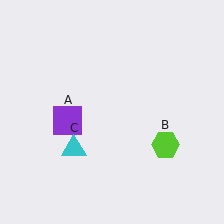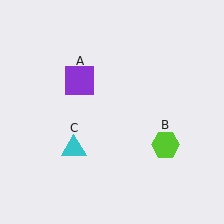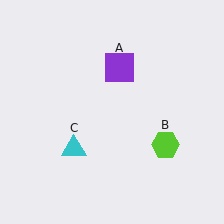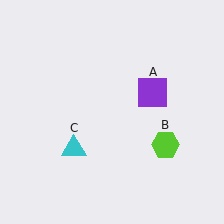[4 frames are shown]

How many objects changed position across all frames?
1 object changed position: purple square (object A).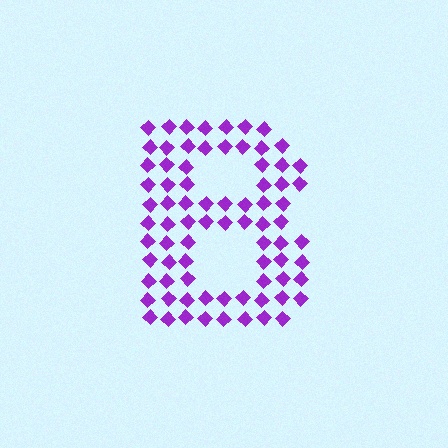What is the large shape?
The large shape is the letter B.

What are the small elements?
The small elements are diamonds.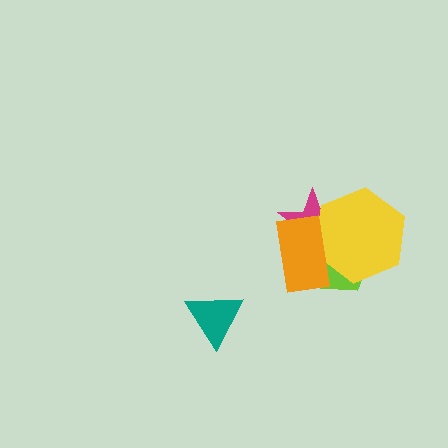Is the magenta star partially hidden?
Yes, it is partially covered by another shape.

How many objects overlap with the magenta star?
3 objects overlap with the magenta star.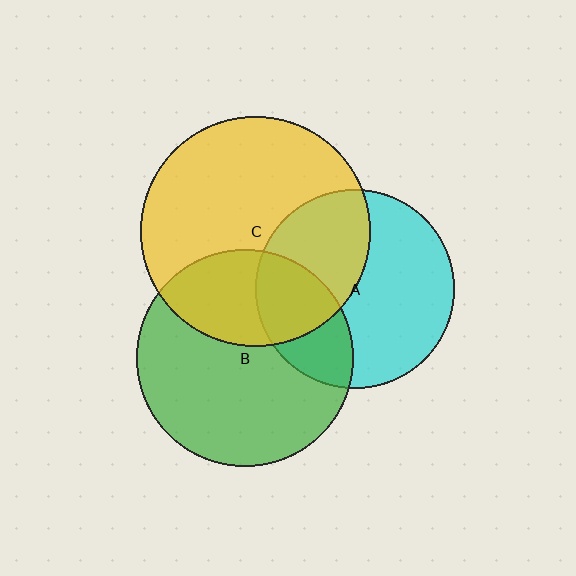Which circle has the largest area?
Circle C (yellow).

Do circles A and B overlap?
Yes.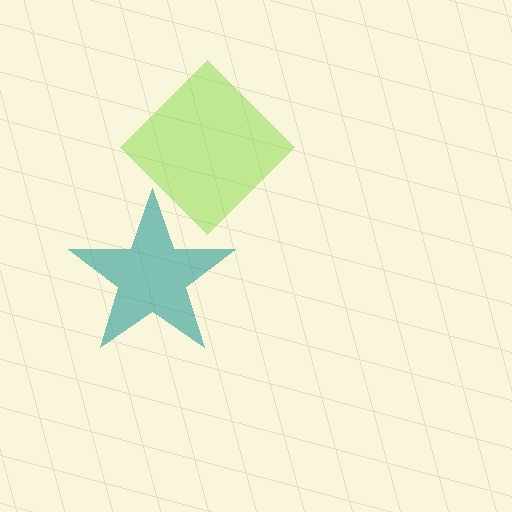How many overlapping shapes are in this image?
There are 2 overlapping shapes in the image.